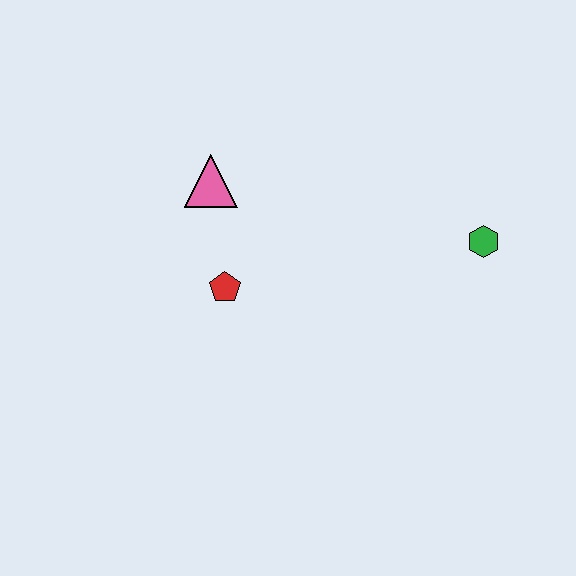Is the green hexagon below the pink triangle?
Yes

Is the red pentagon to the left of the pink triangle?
No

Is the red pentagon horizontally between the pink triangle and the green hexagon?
Yes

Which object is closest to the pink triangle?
The red pentagon is closest to the pink triangle.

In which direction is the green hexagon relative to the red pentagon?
The green hexagon is to the right of the red pentagon.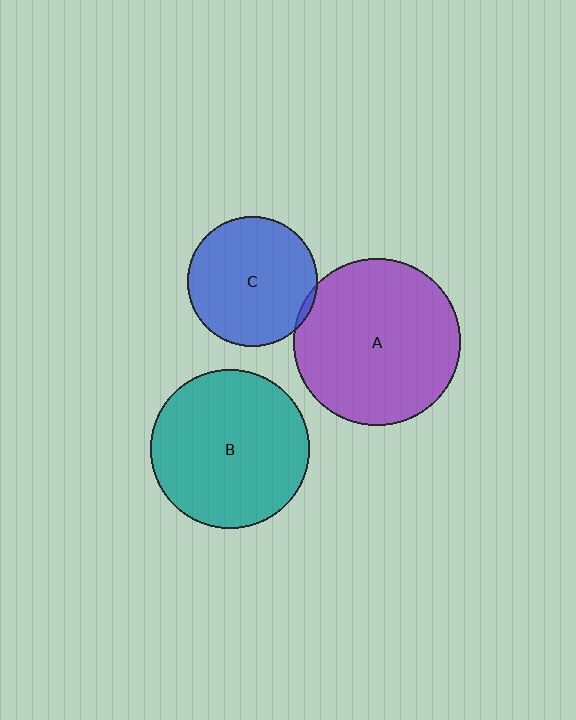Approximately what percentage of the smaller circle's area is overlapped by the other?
Approximately 5%.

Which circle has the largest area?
Circle A (purple).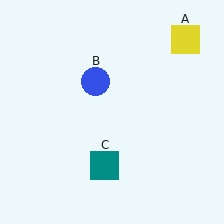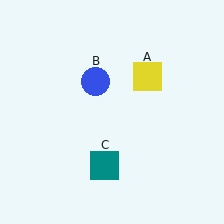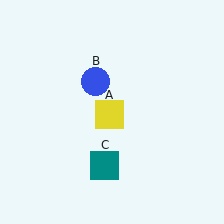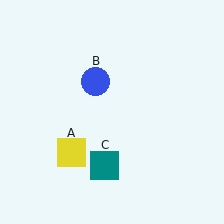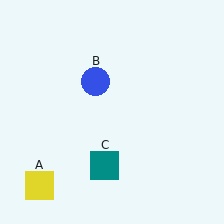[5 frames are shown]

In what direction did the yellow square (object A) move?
The yellow square (object A) moved down and to the left.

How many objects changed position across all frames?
1 object changed position: yellow square (object A).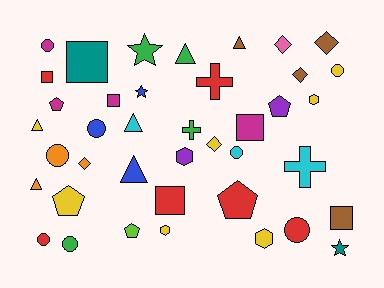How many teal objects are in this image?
There are 2 teal objects.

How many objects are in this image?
There are 40 objects.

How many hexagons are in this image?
There are 4 hexagons.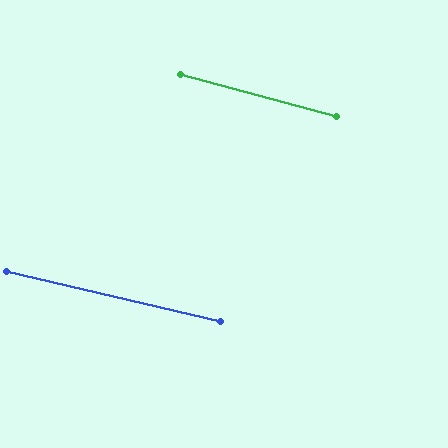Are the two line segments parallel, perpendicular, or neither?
Parallel — their directions differ by only 1.9°.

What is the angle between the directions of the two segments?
Approximately 2 degrees.